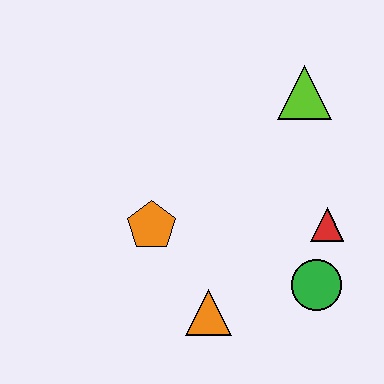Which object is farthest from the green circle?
The lime triangle is farthest from the green circle.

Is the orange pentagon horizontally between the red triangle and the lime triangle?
No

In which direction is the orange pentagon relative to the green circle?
The orange pentagon is to the left of the green circle.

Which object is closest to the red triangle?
The green circle is closest to the red triangle.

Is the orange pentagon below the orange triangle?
No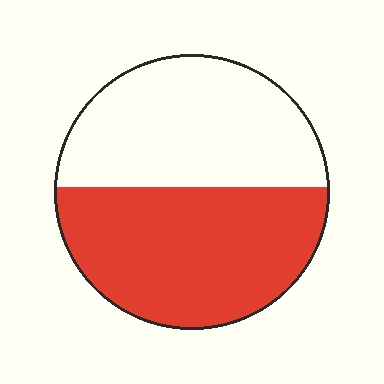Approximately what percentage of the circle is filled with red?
Approximately 50%.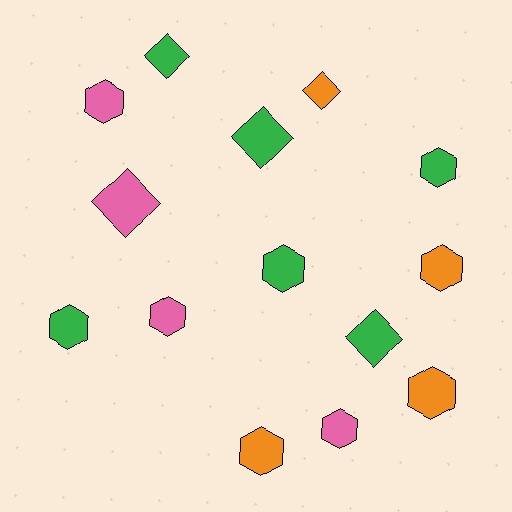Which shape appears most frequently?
Hexagon, with 9 objects.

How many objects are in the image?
There are 14 objects.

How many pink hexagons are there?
There are 3 pink hexagons.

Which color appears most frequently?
Green, with 6 objects.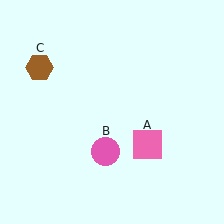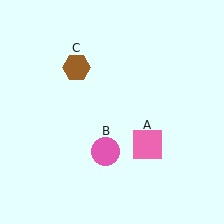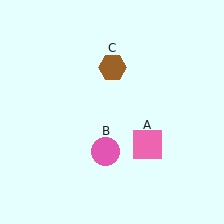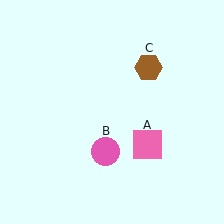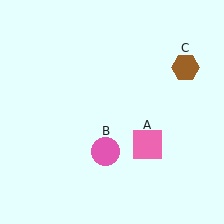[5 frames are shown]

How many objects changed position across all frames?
1 object changed position: brown hexagon (object C).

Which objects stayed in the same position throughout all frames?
Pink square (object A) and pink circle (object B) remained stationary.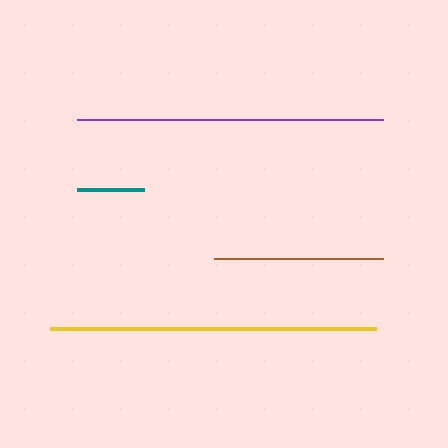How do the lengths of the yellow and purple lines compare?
The yellow and purple lines are approximately the same length.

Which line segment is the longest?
The yellow line is the longest at approximately 327 pixels.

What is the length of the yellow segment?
The yellow segment is approximately 327 pixels long.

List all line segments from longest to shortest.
From longest to shortest: yellow, purple, brown, teal.